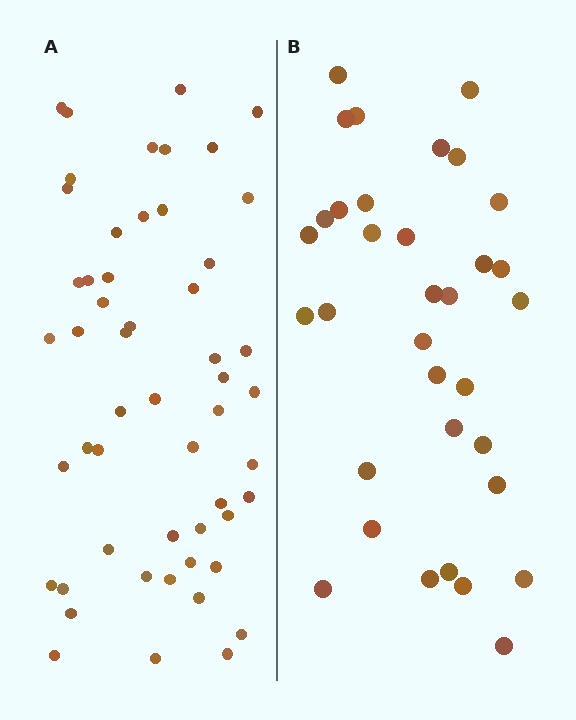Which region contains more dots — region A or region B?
Region A (the left region) has more dots.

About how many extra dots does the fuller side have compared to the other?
Region A has approximately 20 more dots than region B.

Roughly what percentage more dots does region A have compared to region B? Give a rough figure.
About 55% more.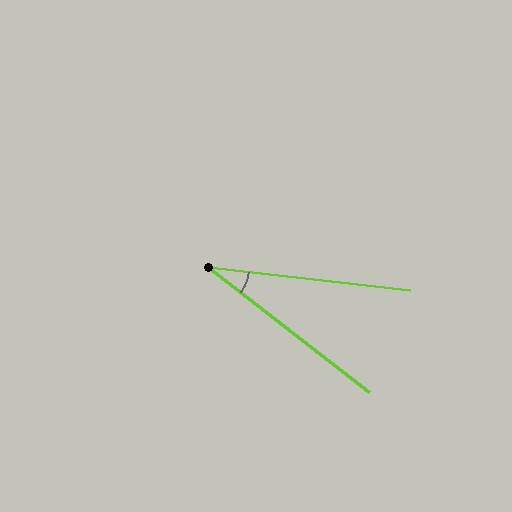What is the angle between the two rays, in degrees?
Approximately 32 degrees.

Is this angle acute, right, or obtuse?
It is acute.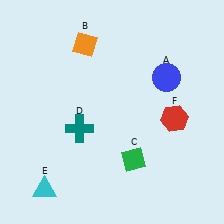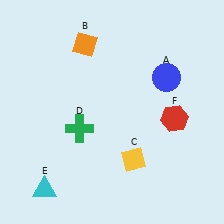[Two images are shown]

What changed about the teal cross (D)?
In Image 1, D is teal. In Image 2, it changed to green.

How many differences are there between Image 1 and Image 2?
There are 2 differences between the two images.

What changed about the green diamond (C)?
In Image 1, C is green. In Image 2, it changed to yellow.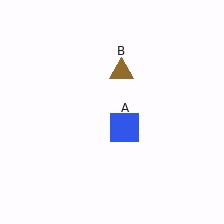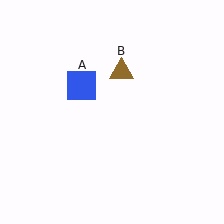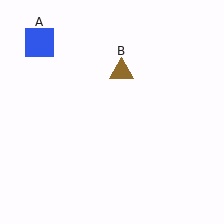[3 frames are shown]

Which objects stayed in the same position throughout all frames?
Brown triangle (object B) remained stationary.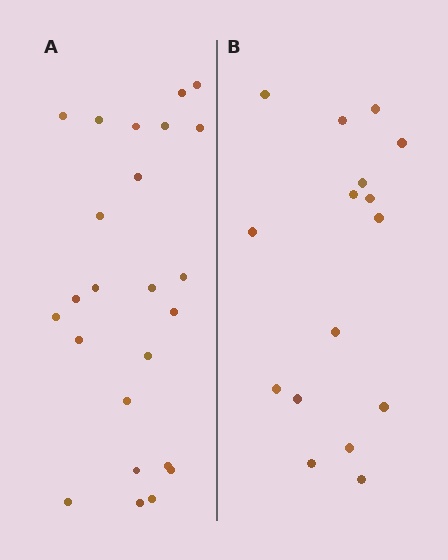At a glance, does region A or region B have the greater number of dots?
Region A (the left region) has more dots.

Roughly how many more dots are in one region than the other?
Region A has roughly 8 or so more dots than region B.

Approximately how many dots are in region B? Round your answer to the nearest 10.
About 20 dots. (The exact count is 16, which rounds to 20.)